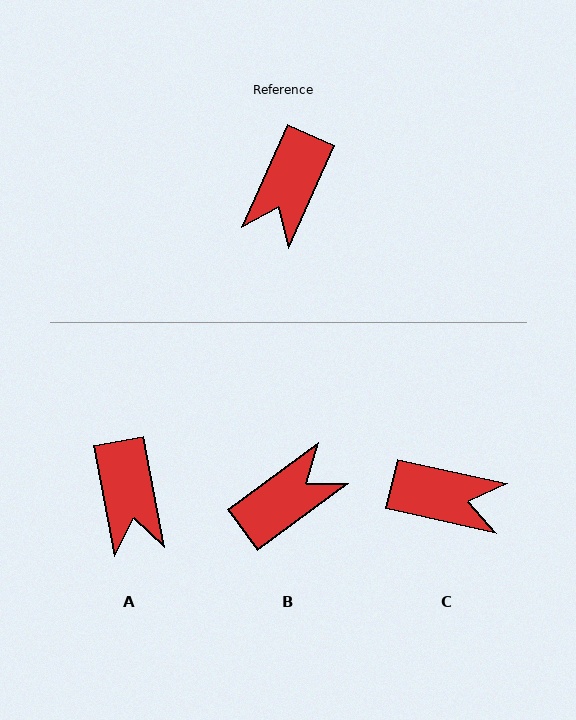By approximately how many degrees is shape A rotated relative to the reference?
Approximately 35 degrees counter-clockwise.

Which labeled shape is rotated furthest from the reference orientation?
B, about 150 degrees away.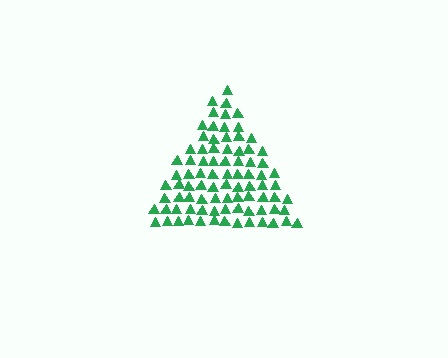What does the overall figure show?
The overall figure shows a triangle.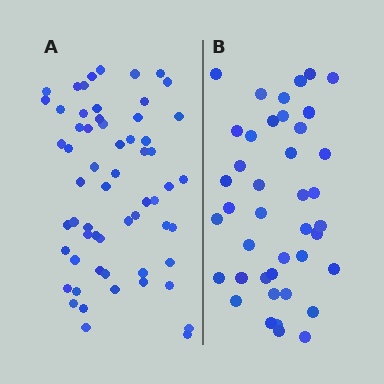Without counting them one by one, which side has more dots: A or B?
Region A (the left region) has more dots.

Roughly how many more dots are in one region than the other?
Region A has approximately 20 more dots than region B.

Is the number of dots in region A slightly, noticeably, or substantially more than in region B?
Region A has substantially more. The ratio is roughly 1.5 to 1.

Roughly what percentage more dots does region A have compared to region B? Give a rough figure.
About 45% more.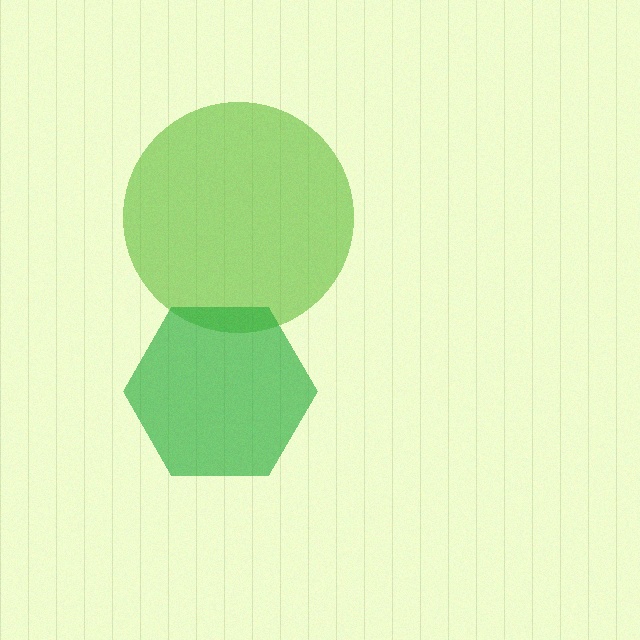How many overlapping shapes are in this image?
There are 2 overlapping shapes in the image.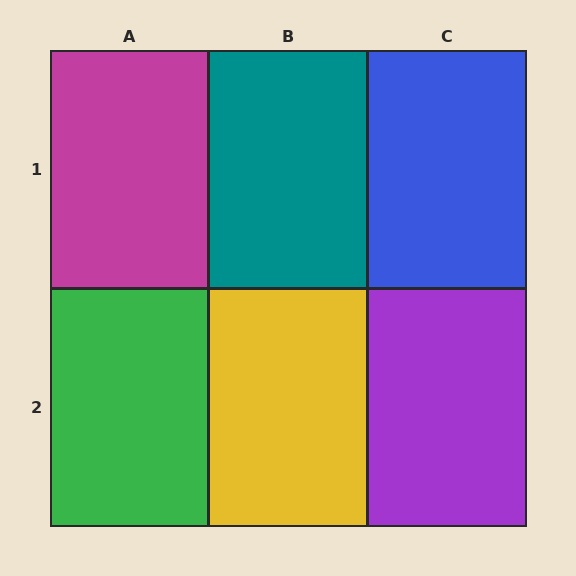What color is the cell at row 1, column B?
Teal.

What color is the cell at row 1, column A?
Magenta.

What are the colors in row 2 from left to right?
Green, yellow, purple.